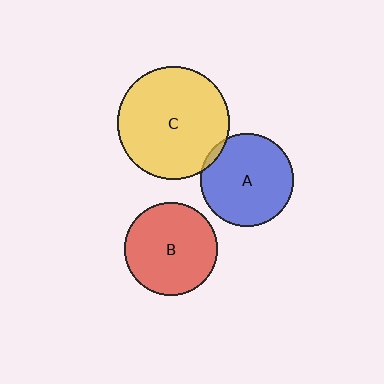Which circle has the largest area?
Circle C (yellow).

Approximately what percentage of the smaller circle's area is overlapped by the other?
Approximately 5%.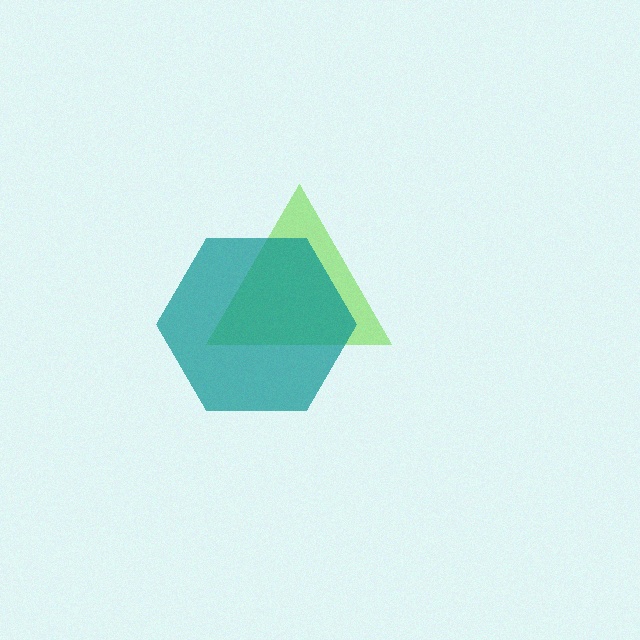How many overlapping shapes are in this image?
There are 2 overlapping shapes in the image.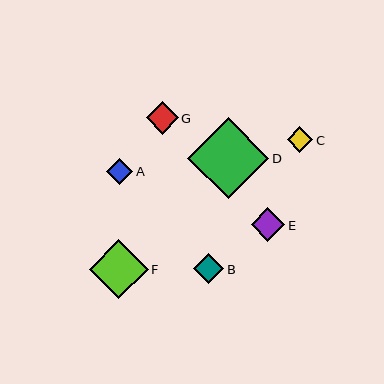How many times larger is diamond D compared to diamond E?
Diamond D is approximately 2.4 times the size of diamond E.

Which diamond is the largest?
Diamond D is the largest with a size of approximately 81 pixels.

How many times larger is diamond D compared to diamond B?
Diamond D is approximately 2.7 times the size of diamond B.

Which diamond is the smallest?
Diamond C is the smallest with a size of approximately 26 pixels.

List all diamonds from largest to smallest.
From largest to smallest: D, F, E, G, B, A, C.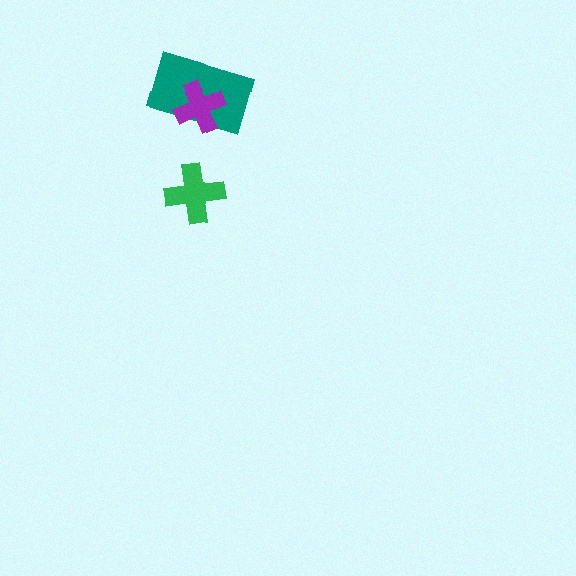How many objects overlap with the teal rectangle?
1 object overlaps with the teal rectangle.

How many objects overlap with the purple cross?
1 object overlaps with the purple cross.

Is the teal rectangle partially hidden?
Yes, it is partially covered by another shape.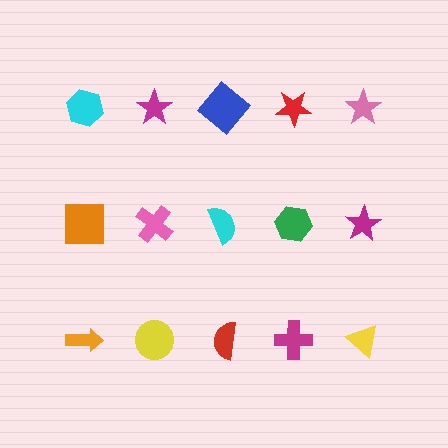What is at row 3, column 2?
A yellow circle.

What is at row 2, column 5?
A magenta star.